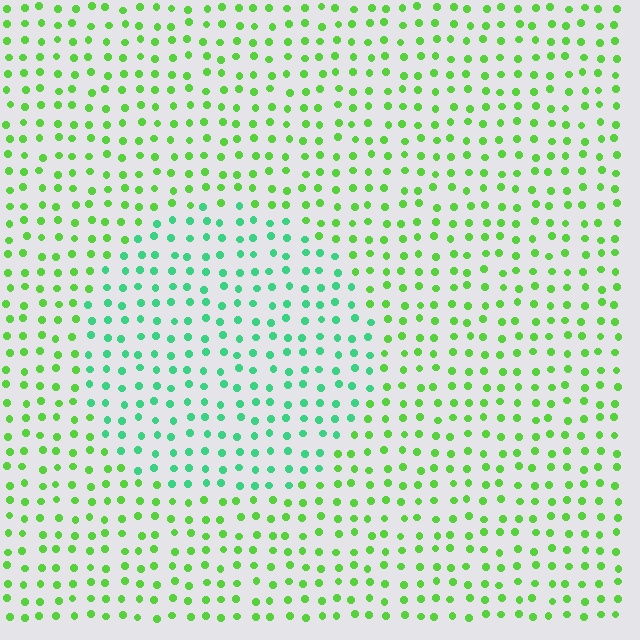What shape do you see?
I see a circle.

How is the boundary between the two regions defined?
The boundary is defined purely by a slight shift in hue (about 40 degrees). Spacing, size, and orientation are identical on both sides.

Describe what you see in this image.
The image is filled with small lime elements in a uniform arrangement. A circle-shaped region is visible where the elements are tinted to a slightly different hue, forming a subtle color boundary.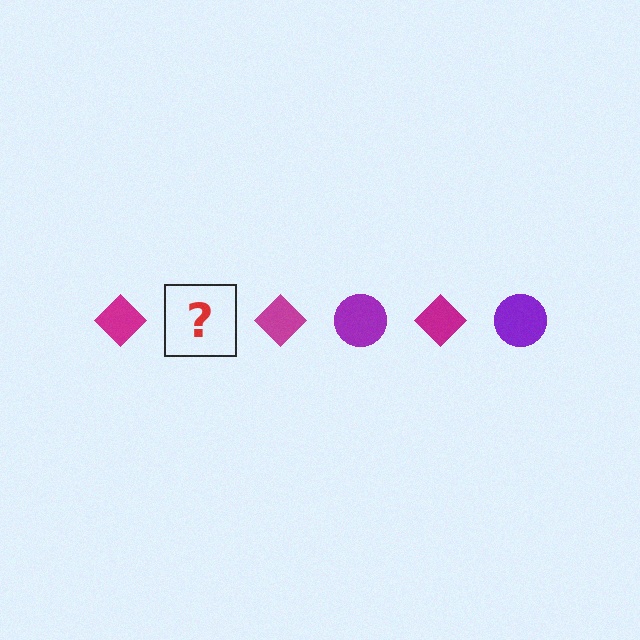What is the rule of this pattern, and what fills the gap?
The rule is that the pattern alternates between magenta diamond and purple circle. The gap should be filled with a purple circle.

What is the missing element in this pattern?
The missing element is a purple circle.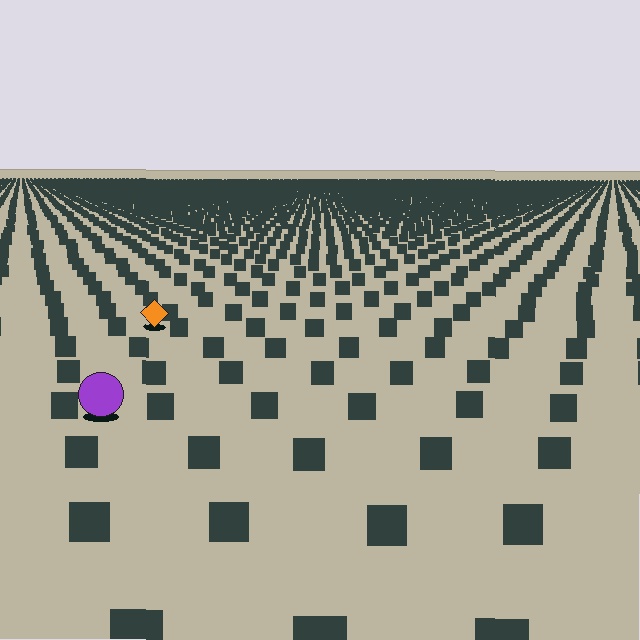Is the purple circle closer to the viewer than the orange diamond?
Yes. The purple circle is closer — you can tell from the texture gradient: the ground texture is coarser near it.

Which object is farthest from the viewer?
The orange diamond is farthest from the viewer. It appears smaller and the ground texture around it is denser.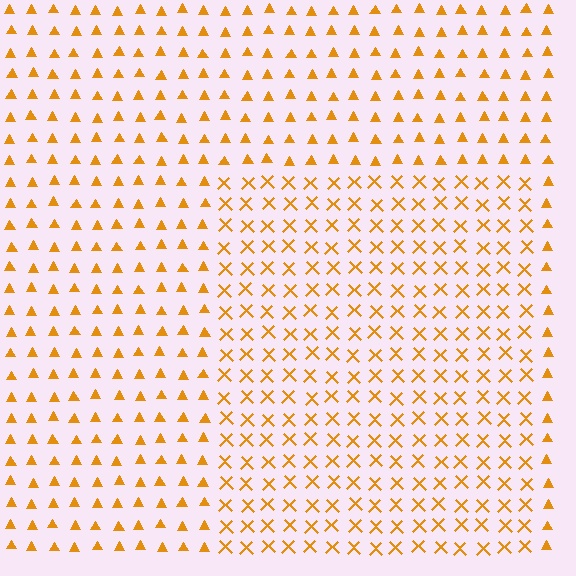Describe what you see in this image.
The image is filled with small orange elements arranged in a uniform grid. A rectangle-shaped region contains X marks, while the surrounding area contains triangles. The boundary is defined purely by the change in element shape.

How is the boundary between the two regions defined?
The boundary is defined by a change in element shape: X marks inside vs. triangles outside. All elements share the same color and spacing.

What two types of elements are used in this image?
The image uses X marks inside the rectangle region and triangles outside it.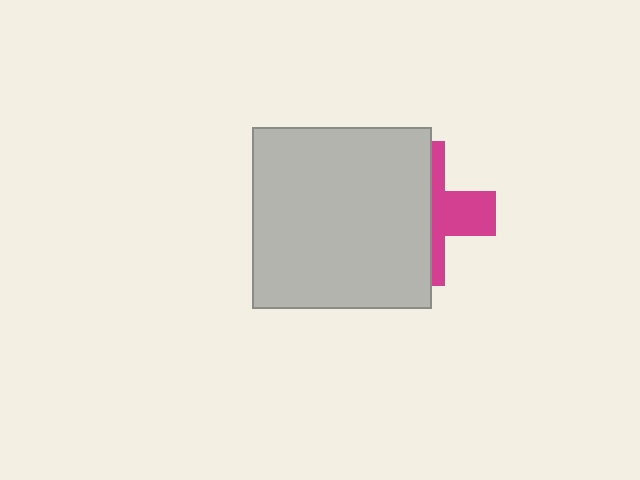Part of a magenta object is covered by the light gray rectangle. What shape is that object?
It is a cross.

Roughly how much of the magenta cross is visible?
A small part of it is visible (roughly 39%).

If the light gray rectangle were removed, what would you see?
You would see the complete magenta cross.